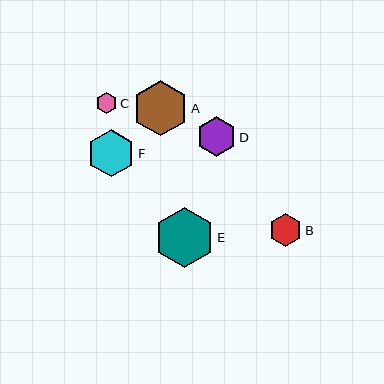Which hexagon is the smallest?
Hexagon C is the smallest with a size of approximately 21 pixels.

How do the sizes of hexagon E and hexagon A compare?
Hexagon E and hexagon A are approximately the same size.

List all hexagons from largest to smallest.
From largest to smallest: E, A, F, D, B, C.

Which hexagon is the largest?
Hexagon E is the largest with a size of approximately 59 pixels.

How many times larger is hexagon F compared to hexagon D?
Hexagon F is approximately 1.2 times the size of hexagon D.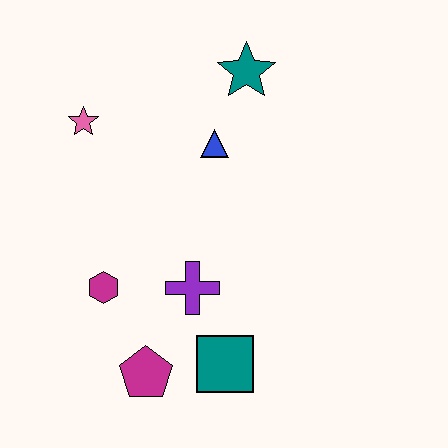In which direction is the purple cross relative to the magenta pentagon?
The purple cross is above the magenta pentagon.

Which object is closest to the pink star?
The blue triangle is closest to the pink star.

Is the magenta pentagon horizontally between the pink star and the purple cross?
Yes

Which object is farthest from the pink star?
The teal square is farthest from the pink star.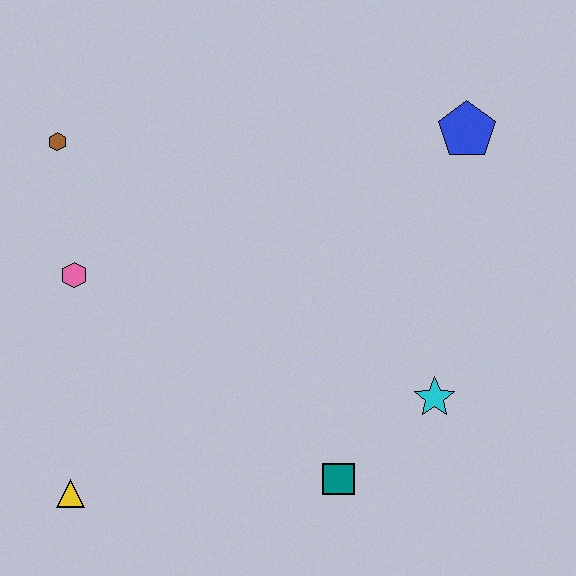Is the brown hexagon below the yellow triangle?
No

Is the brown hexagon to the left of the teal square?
Yes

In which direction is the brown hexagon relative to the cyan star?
The brown hexagon is to the left of the cyan star.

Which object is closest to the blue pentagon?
The cyan star is closest to the blue pentagon.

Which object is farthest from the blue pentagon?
The yellow triangle is farthest from the blue pentagon.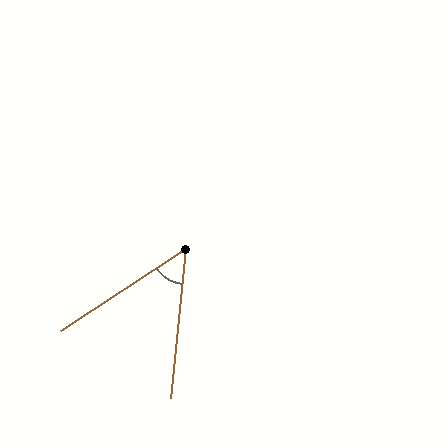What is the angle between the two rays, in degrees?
Approximately 51 degrees.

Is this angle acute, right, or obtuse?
It is acute.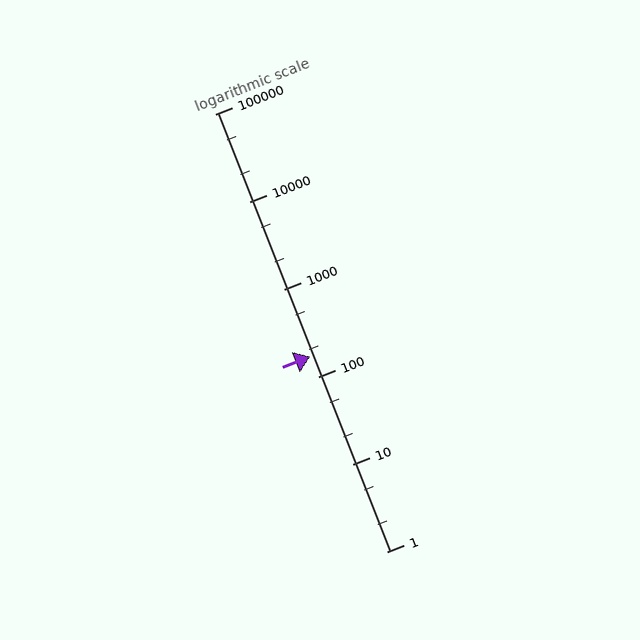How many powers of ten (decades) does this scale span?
The scale spans 5 decades, from 1 to 100000.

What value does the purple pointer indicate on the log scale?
The pointer indicates approximately 170.